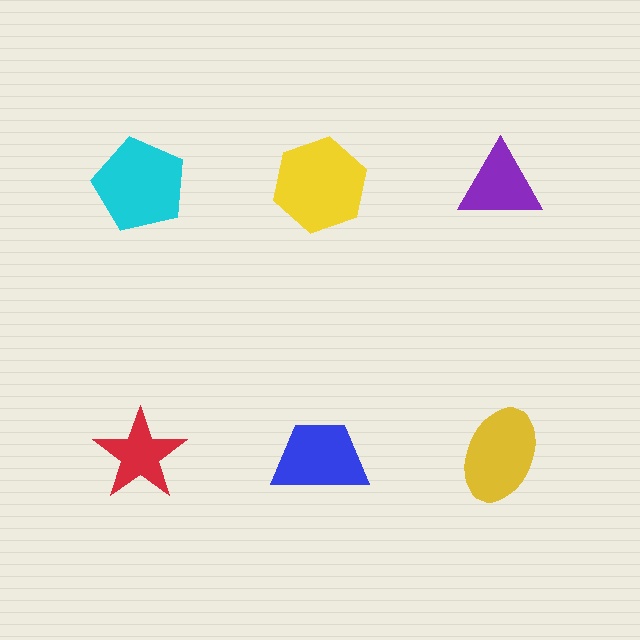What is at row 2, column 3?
A yellow ellipse.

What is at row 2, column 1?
A red star.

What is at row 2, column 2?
A blue trapezoid.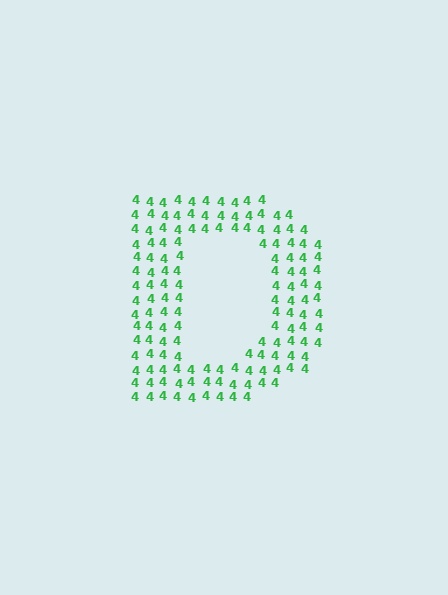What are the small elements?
The small elements are digit 4's.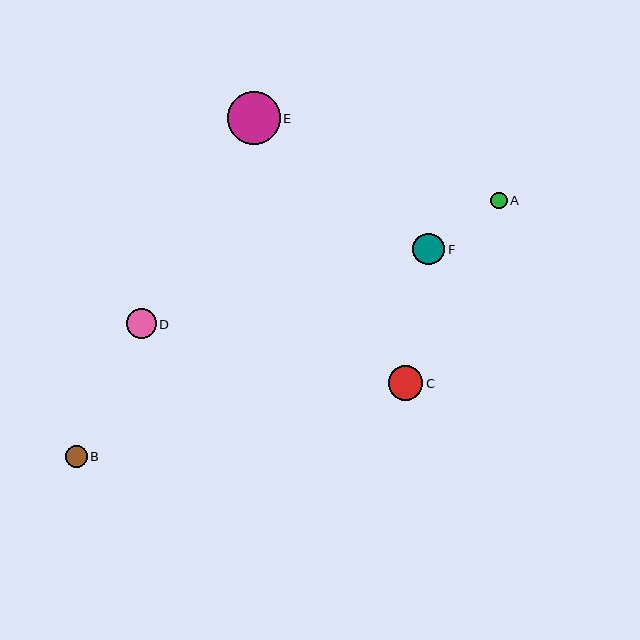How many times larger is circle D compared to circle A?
Circle D is approximately 1.8 times the size of circle A.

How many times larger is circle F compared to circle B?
Circle F is approximately 1.5 times the size of circle B.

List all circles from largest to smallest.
From largest to smallest: E, C, F, D, B, A.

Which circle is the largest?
Circle E is the largest with a size of approximately 53 pixels.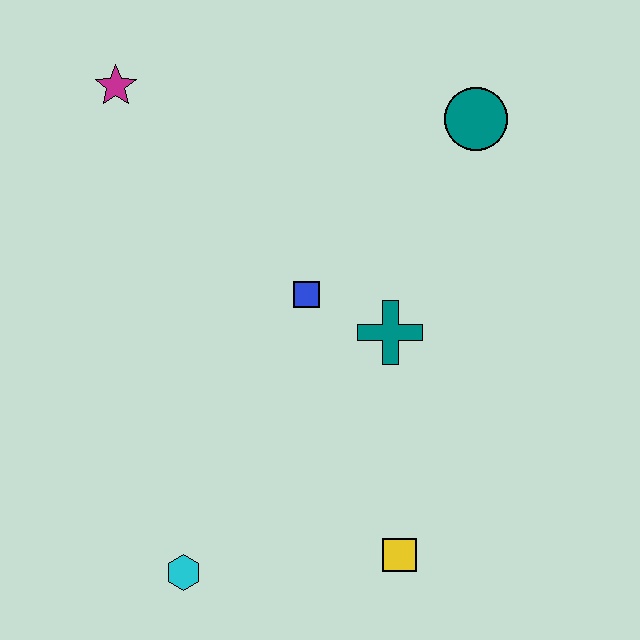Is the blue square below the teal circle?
Yes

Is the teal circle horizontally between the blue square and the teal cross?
No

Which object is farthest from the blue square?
The cyan hexagon is farthest from the blue square.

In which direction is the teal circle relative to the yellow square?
The teal circle is above the yellow square.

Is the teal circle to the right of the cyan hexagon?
Yes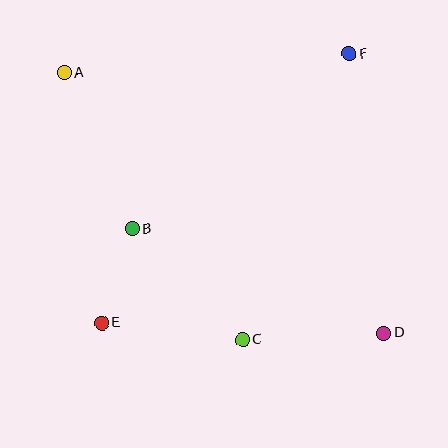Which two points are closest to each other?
Points B and E are closest to each other.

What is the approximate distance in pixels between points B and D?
The distance between B and D is approximately 272 pixels.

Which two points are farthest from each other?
Points A and D are farthest from each other.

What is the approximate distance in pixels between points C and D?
The distance between C and D is approximately 142 pixels.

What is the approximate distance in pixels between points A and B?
The distance between A and B is approximately 170 pixels.